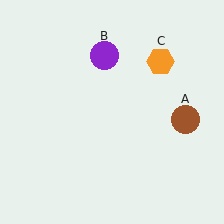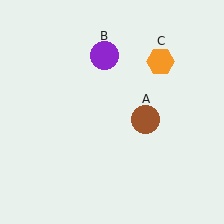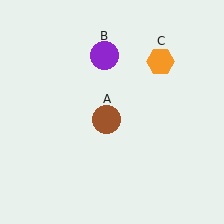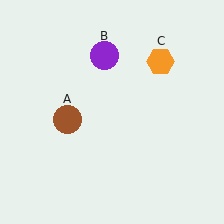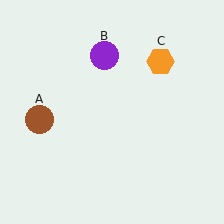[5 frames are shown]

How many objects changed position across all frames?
1 object changed position: brown circle (object A).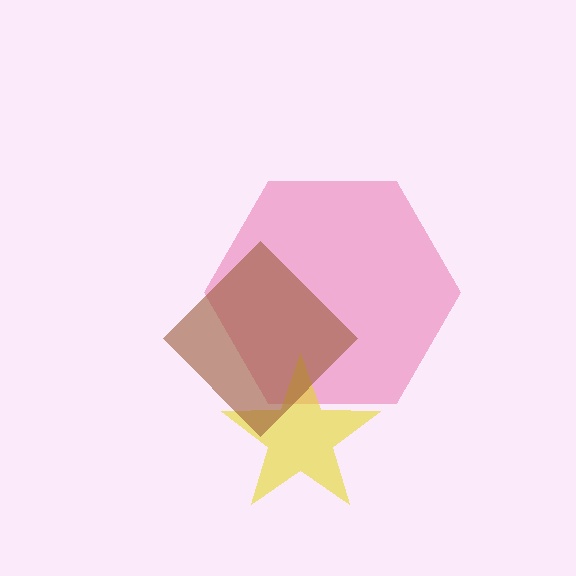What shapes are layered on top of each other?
The layered shapes are: a pink hexagon, a yellow star, a brown diamond.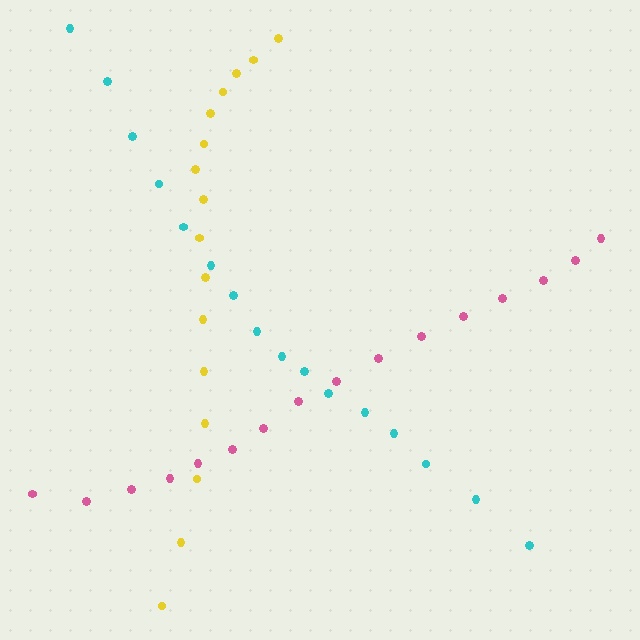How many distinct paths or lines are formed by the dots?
There are 3 distinct paths.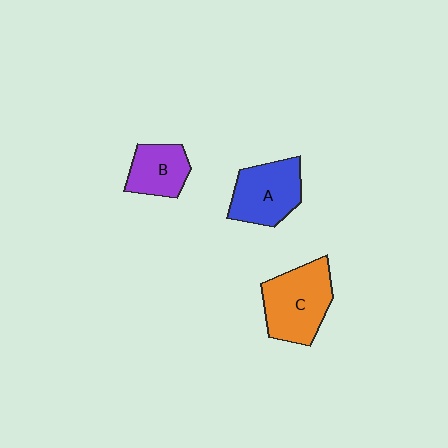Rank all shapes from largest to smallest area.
From largest to smallest: C (orange), A (blue), B (purple).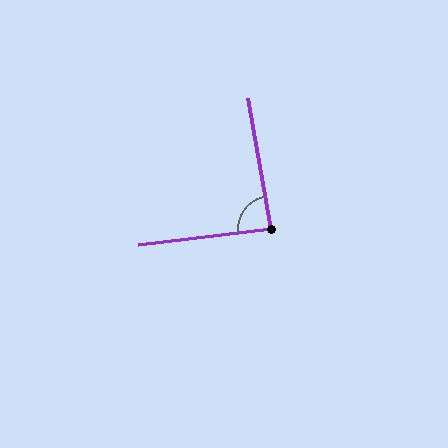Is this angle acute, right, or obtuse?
It is approximately a right angle.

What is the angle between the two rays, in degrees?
Approximately 87 degrees.